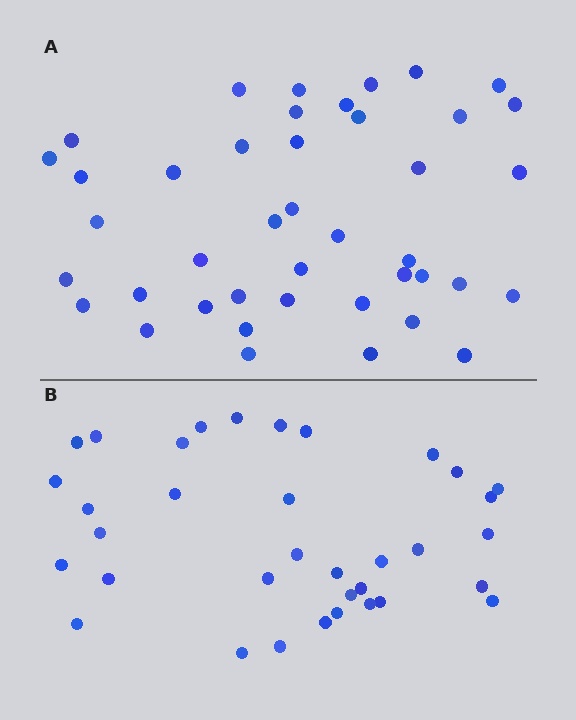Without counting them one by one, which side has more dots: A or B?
Region A (the top region) has more dots.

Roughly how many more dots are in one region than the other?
Region A has roughly 8 or so more dots than region B.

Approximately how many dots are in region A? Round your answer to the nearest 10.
About 40 dots. (The exact count is 42, which rounds to 40.)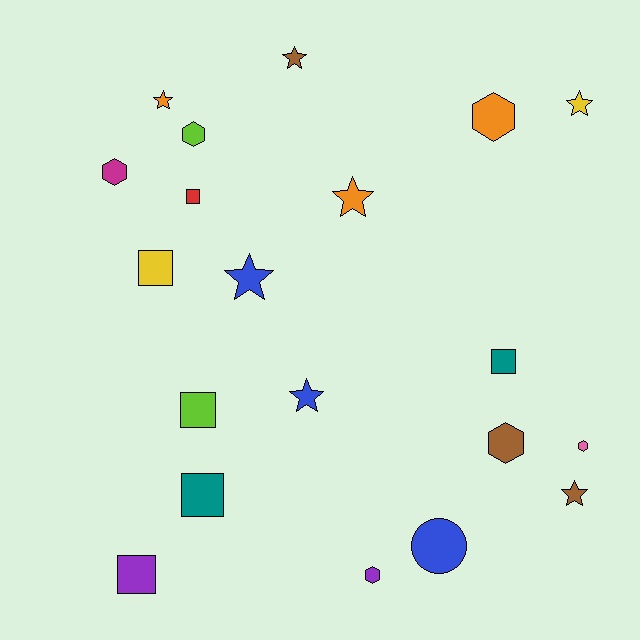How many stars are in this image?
There are 7 stars.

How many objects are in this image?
There are 20 objects.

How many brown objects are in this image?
There are 3 brown objects.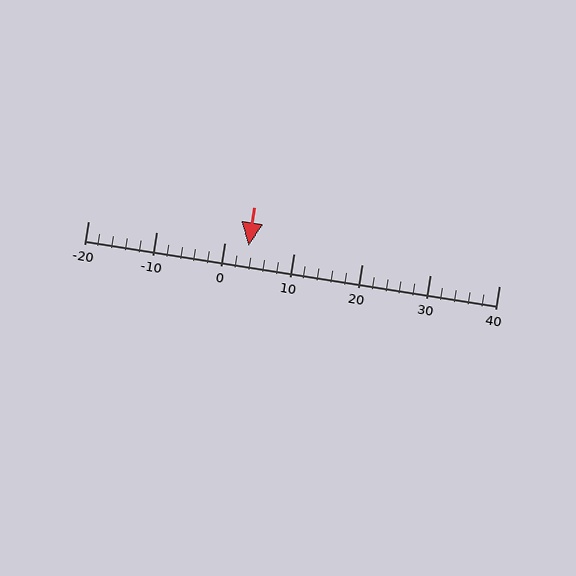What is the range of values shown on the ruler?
The ruler shows values from -20 to 40.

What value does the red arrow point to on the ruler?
The red arrow points to approximately 4.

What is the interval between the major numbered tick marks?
The major tick marks are spaced 10 units apart.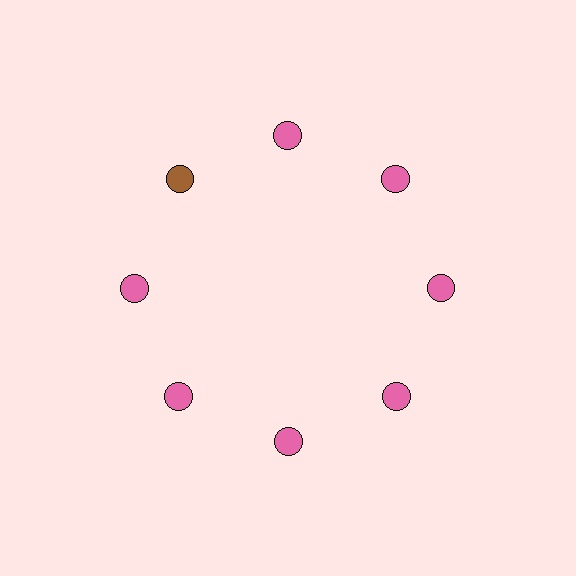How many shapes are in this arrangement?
There are 8 shapes arranged in a ring pattern.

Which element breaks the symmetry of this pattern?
The brown circle at roughly the 10 o'clock position breaks the symmetry. All other shapes are pink circles.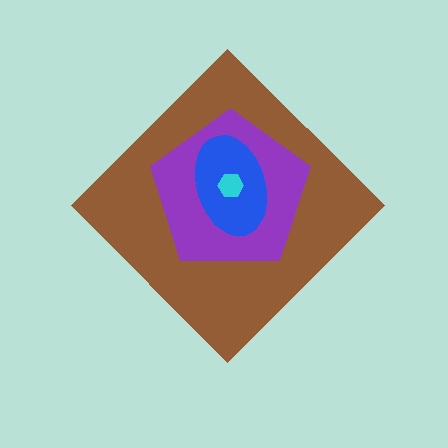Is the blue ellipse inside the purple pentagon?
Yes.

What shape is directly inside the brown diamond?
The purple pentagon.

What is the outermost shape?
The brown diamond.